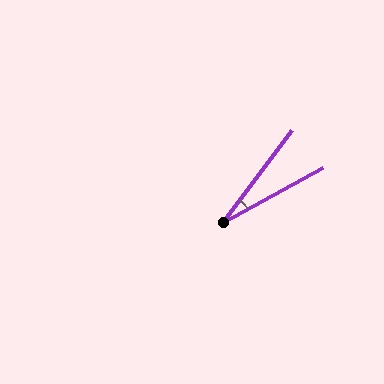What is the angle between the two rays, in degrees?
Approximately 25 degrees.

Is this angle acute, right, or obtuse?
It is acute.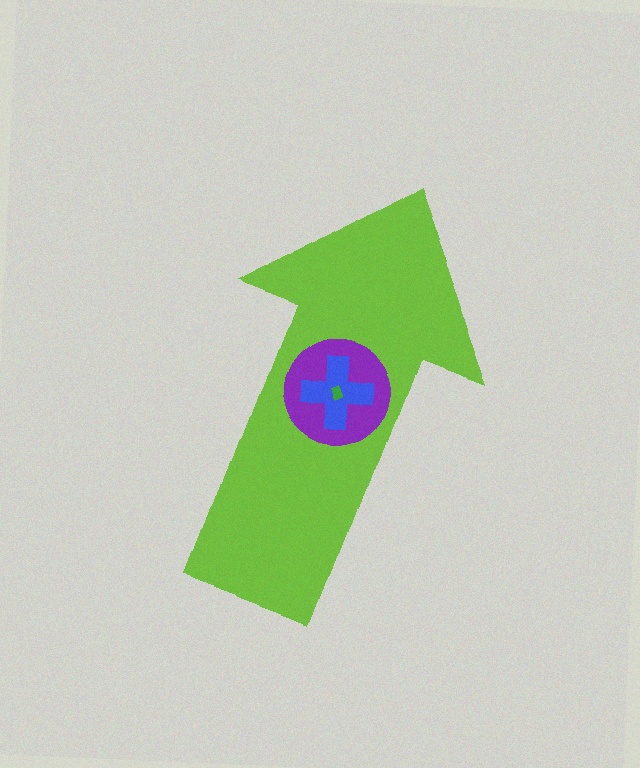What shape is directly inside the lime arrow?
The purple circle.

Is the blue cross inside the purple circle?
Yes.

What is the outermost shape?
The lime arrow.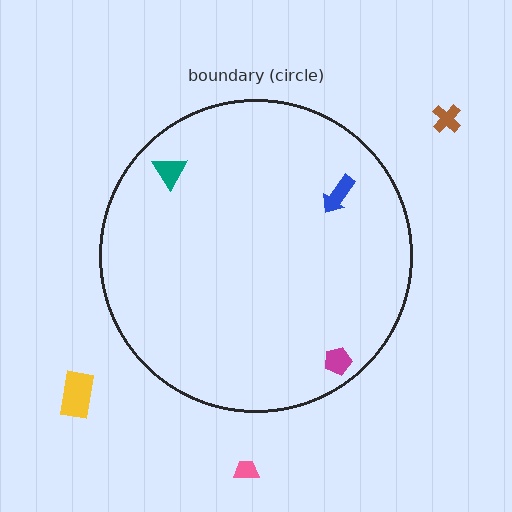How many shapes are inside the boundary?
3 inside, 3 outside.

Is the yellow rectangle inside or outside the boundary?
Outside.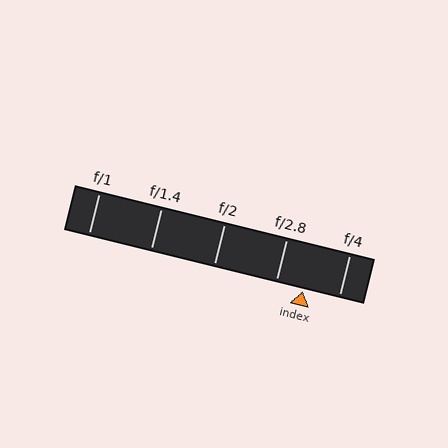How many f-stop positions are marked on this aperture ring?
There are 5 f-stop positions marked.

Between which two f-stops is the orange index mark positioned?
The index mark is between f/2.8 and f/4.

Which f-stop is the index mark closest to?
The index mark is closest to f/2.8.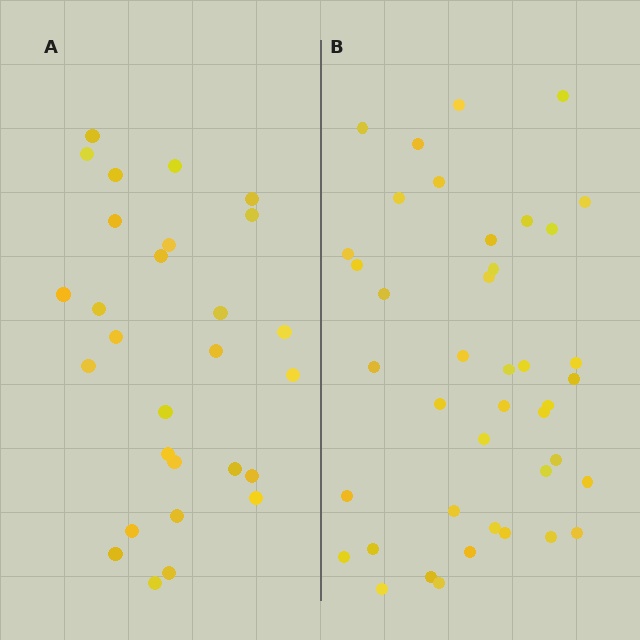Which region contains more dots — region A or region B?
Region B (the right region) has more dots.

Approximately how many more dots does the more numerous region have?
Region B has approximately 15 more dots than region A.